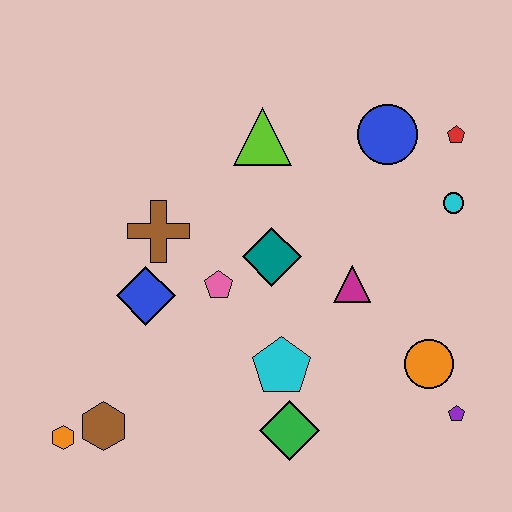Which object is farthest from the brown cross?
The purple pentagon is farthest from the brown cross.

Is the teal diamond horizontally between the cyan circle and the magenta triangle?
No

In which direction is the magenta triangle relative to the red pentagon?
The magenta triangle is below the red pentagon.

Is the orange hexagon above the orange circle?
No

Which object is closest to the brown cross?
The blue diamond is closest to the brown cross.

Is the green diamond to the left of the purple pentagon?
Yes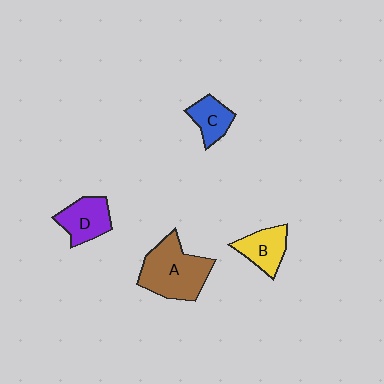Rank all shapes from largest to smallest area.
From largest to smallest: A (brown), D (purple), B (yellow), C (blue).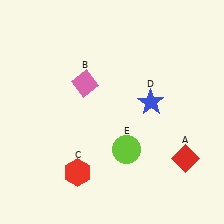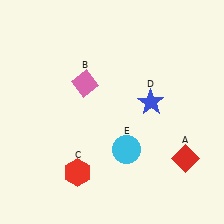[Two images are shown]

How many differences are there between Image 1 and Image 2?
There is 1 difference between the two images.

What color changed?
The circle (E) changed from lime in Image 1 to cyan in Image 2.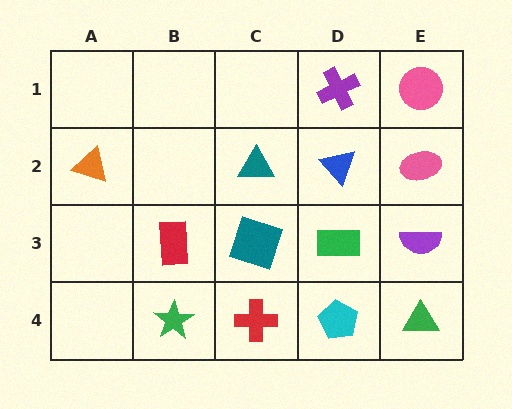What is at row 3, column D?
A green rectangle.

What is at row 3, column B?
A red rectangle.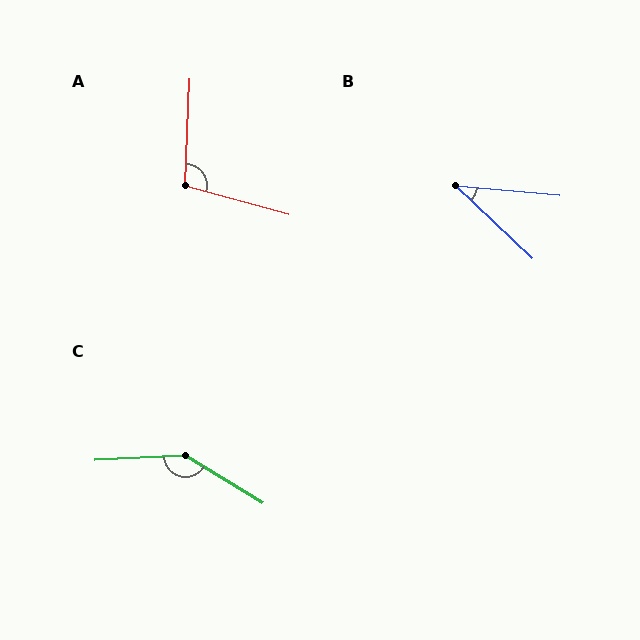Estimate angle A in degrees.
Approximately 103 degrees.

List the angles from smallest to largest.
B (38°), A (103°), C (145°).